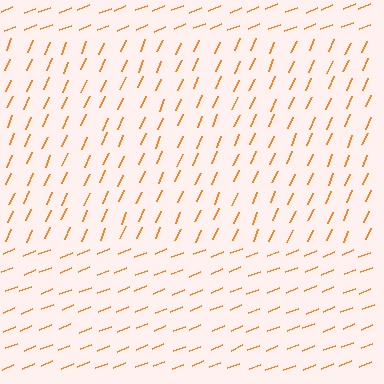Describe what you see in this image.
The image is filled with small orange line segments. A rectangle region in the image has lines oriented differently from the surrounding lines, creating a visible texture boundary.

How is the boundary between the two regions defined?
The boundary is defined purely by a change in line orientation (approximately 45 degrees difference). All lines are the same color and thickness.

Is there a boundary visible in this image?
Yes, there is a texture boundary formed by a change in line orientation.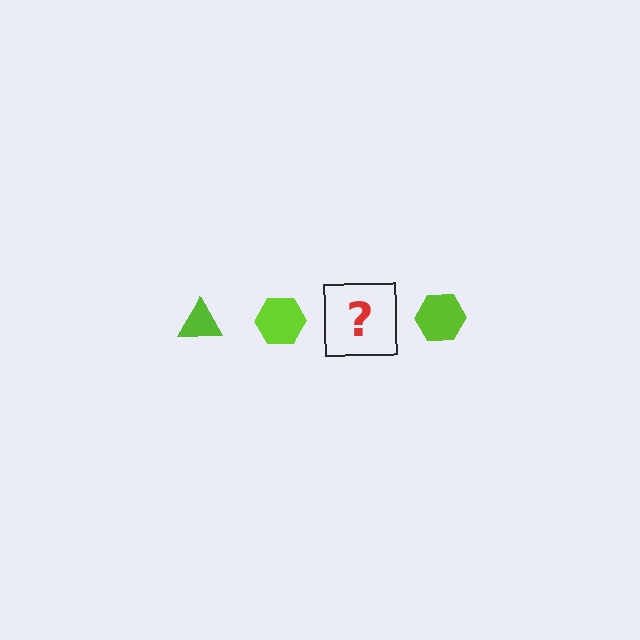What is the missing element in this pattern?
The missing element is a lime triangle.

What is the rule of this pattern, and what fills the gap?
The rule is that the pattern cycles through triangle, hexagon shapes in lime. The gap should be filled with a lime triangle.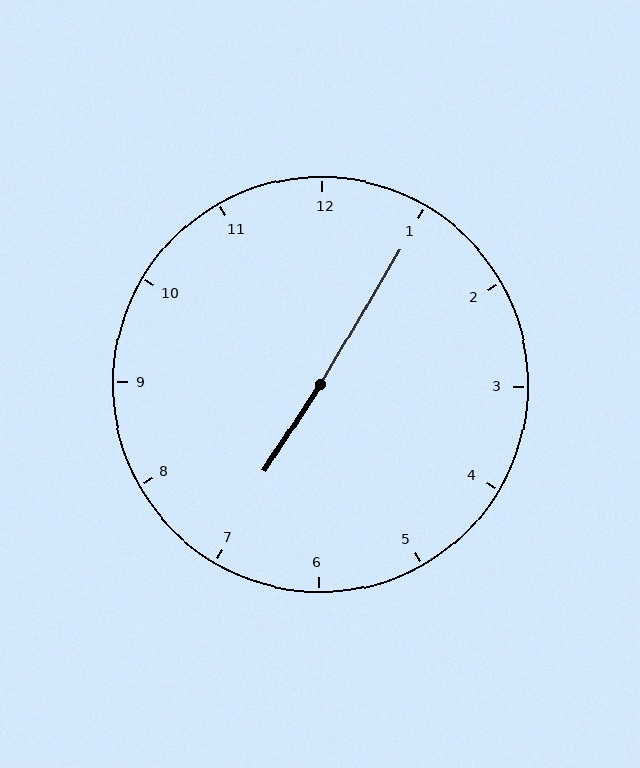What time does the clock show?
7:05.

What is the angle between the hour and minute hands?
Approximately 178 degrees.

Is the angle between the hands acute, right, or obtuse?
It is obtuse.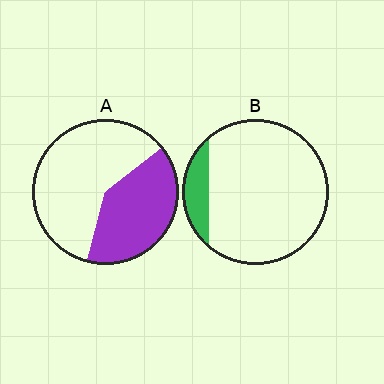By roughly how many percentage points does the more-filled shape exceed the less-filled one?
By roughly 30 percentage points (A over B).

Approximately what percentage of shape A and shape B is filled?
A is approximately 40% and B is approximately 15%.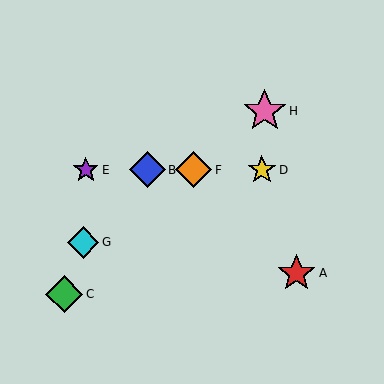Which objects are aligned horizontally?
Objects B, D, E, F are aligned horizontally.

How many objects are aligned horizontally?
4 objects (B, D, E, F) are aligned horizontally.